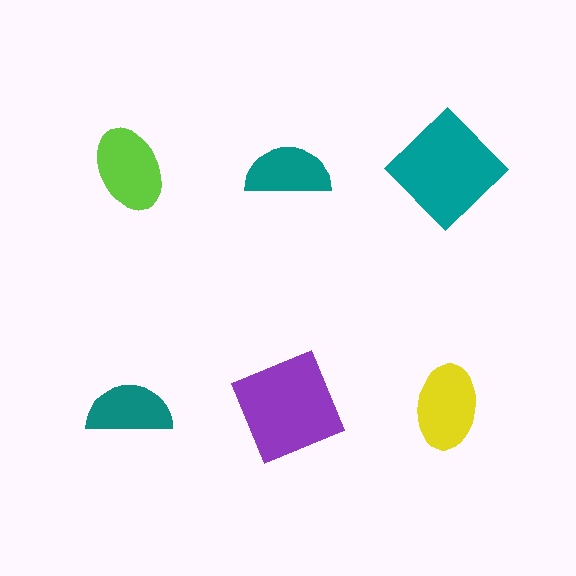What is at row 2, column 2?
A purple square.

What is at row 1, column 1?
A lime ellipse.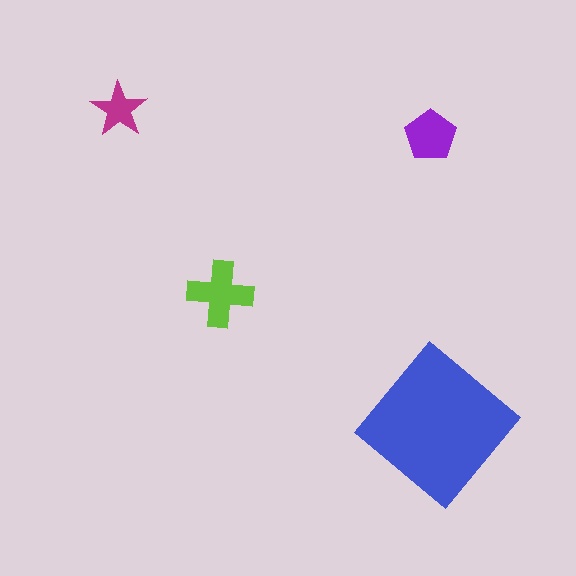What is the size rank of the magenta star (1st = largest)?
4th.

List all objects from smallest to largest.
The magenta star, the purple pentagon, the lime cross, the blue diamond.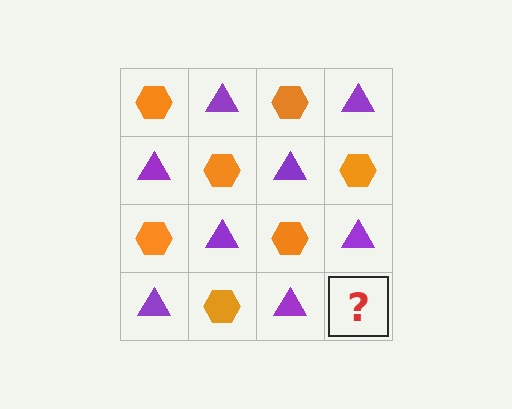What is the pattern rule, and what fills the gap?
The rule is that it alternates orange hexagon and purple triangle in a checkerboard pattern. The gap should be filled with an orange hexagon.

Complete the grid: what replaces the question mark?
The question mark should be replaced with an orange hexagon.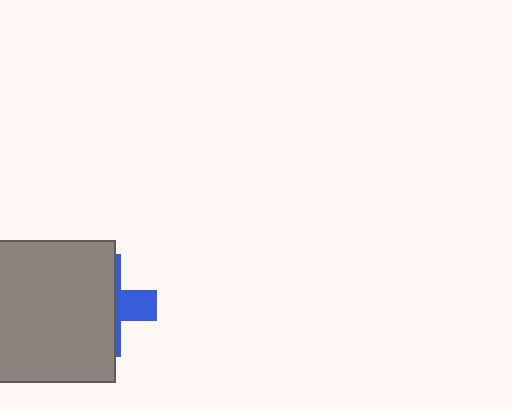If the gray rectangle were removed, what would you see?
You would see the complete blue cross.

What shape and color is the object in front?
The object in front is a gray rectangle.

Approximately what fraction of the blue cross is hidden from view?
Roughly 68% of the blue cross is hidden behind the gray rectangle.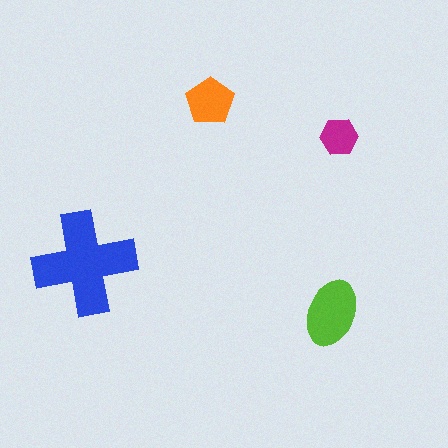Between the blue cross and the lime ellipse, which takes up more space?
The blue cross.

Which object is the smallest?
The magenta hexagon.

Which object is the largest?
The blue cross.